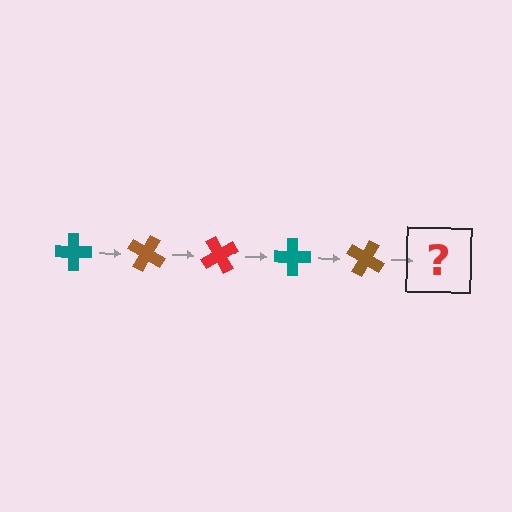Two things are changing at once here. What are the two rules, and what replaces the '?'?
The two rules are that it rotates 30 degrees each step and the color cycles through teal, brown, and red. The '?' should be a red cross, rotated 150 degrees from the start.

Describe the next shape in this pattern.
It should be a red cross, rotated 150 degrees from the start.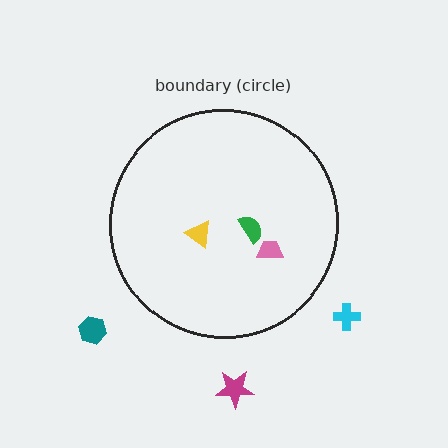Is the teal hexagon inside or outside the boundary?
Outside.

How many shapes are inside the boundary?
3 inside, 3 outside.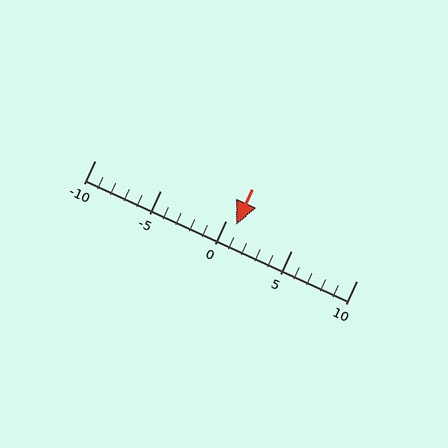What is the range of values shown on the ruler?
The ruler shows values from -10 to 10.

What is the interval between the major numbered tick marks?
The major tick marks are spaced 5 units apart.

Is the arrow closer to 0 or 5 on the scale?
The arrow is closer to 0.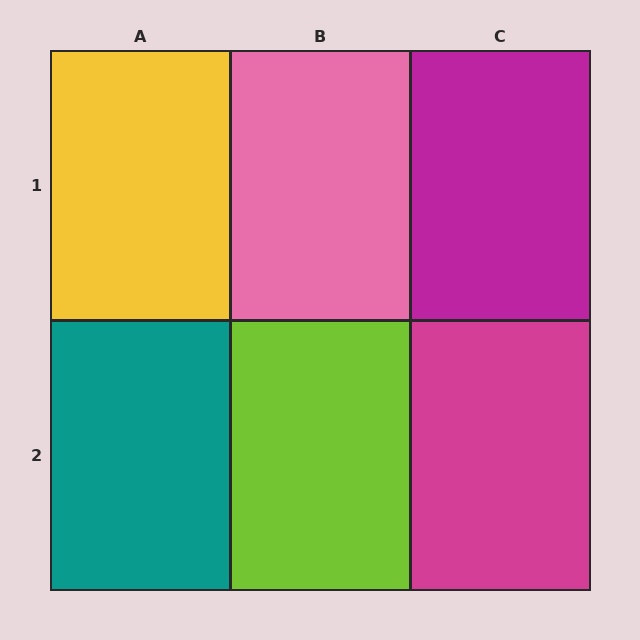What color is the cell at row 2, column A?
Teal.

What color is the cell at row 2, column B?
Lime.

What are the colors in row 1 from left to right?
Yellow, pink, magenta.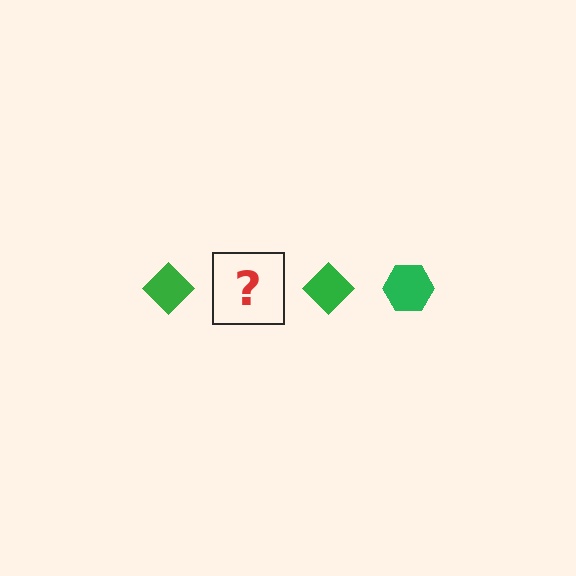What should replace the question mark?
The question mark should be replaced with a green hexagon.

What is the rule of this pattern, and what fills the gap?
The rule is that the pattern cycles through diamond, hexagon shapes in green. The gap should be filled with a green hexagon.